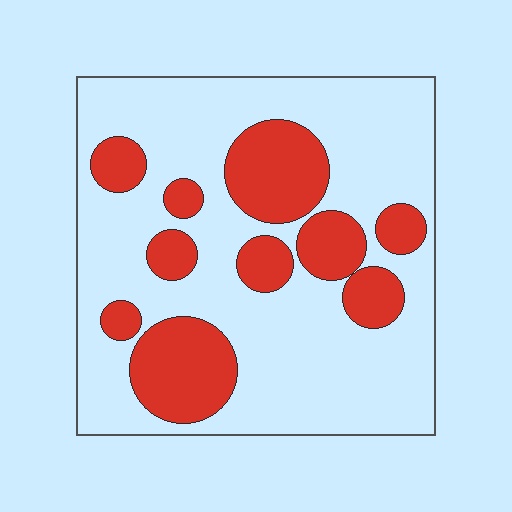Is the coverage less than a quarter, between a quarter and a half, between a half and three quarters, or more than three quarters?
Between a quarter and a half.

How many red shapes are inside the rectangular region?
10.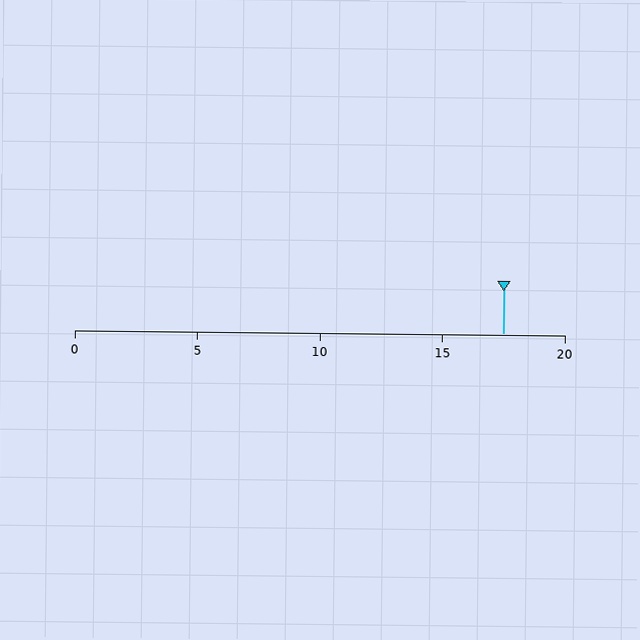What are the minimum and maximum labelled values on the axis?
The axis runs from 0 to 20.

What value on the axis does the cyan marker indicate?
The marker indicates approximately 17.5.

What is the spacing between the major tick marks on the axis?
The major ticks are spaced 5 apart.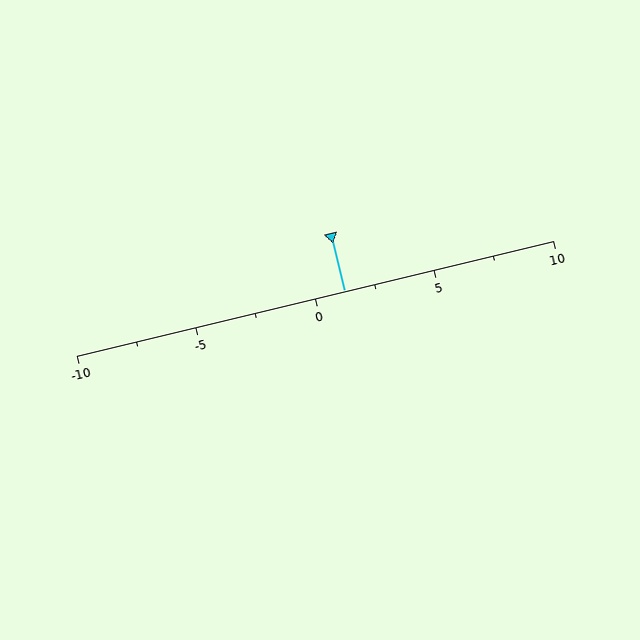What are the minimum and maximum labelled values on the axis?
The axis runs from -10 to 10.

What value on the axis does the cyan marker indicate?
The marker indicates approximately 1.2.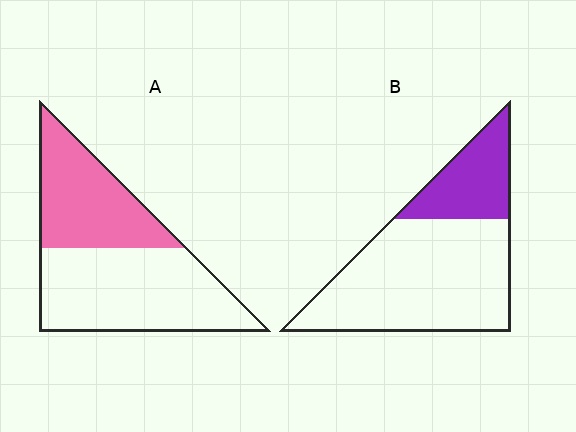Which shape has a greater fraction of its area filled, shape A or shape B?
Shape A.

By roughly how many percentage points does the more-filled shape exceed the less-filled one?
By roughly 15 percentage points (A over B).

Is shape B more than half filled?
No.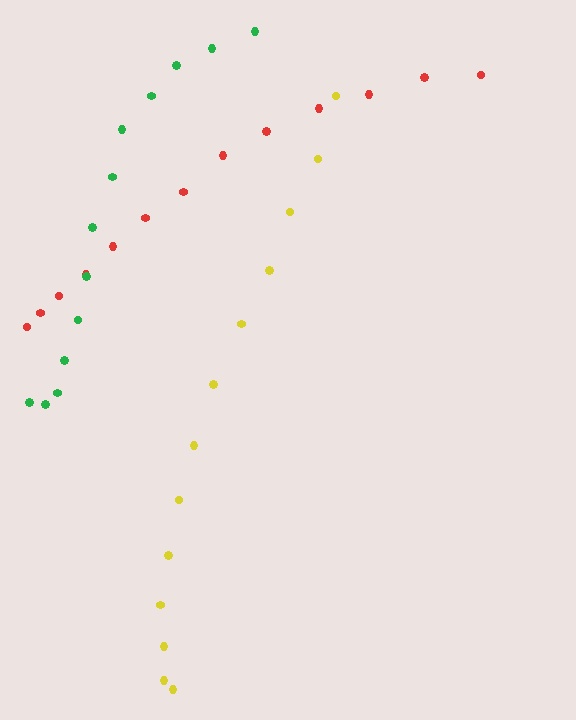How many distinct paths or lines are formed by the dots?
There are 3 distinct paths.